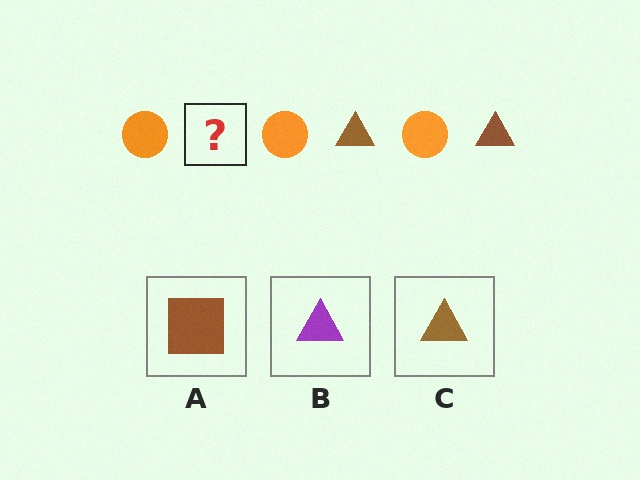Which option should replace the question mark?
Option C.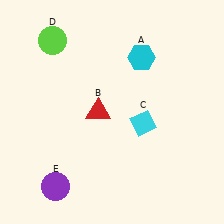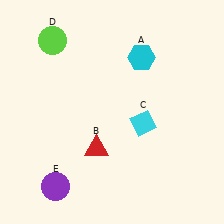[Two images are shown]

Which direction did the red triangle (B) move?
The red triangle (B) moved down.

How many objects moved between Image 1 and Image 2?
1 object moved between the two images.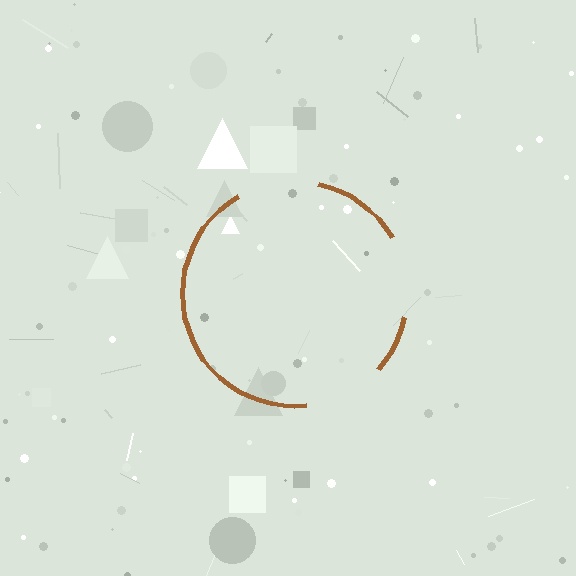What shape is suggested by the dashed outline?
The dashed outline suggests a circle.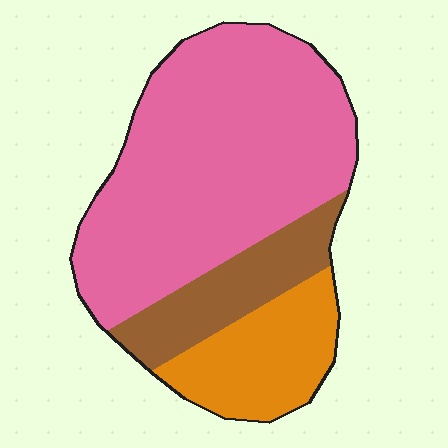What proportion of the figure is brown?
Brown covers around 15% of the figure.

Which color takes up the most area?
Pink, at roughly 65%.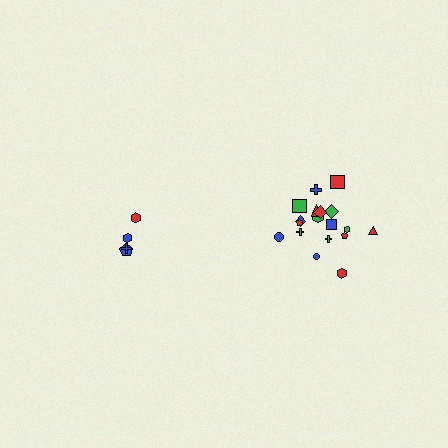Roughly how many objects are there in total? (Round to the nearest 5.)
Roughly 20 objects in total.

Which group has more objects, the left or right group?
The right group.